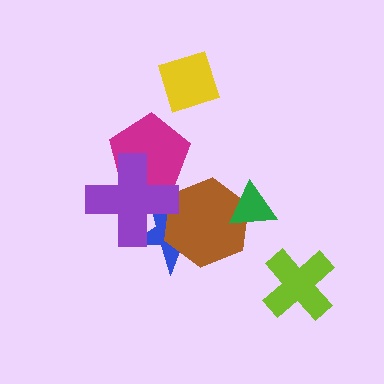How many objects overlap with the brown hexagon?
3 objects overlap with the brown hexagon.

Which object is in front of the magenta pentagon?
The purple cross is in front of the magenta pentagon.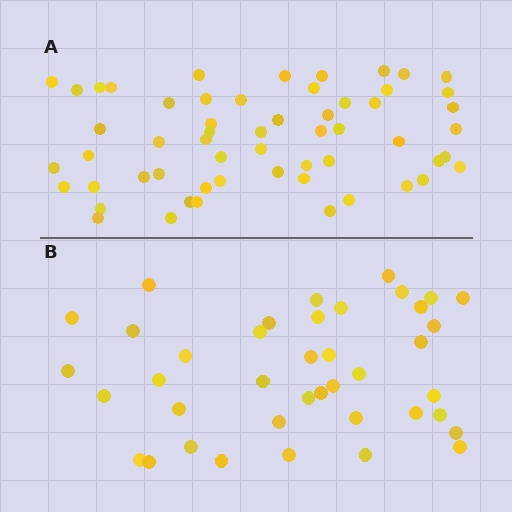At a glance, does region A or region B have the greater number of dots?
Region A (the top region) has more dots.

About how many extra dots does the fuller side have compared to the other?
Region A has approximately 15 more dots than region B.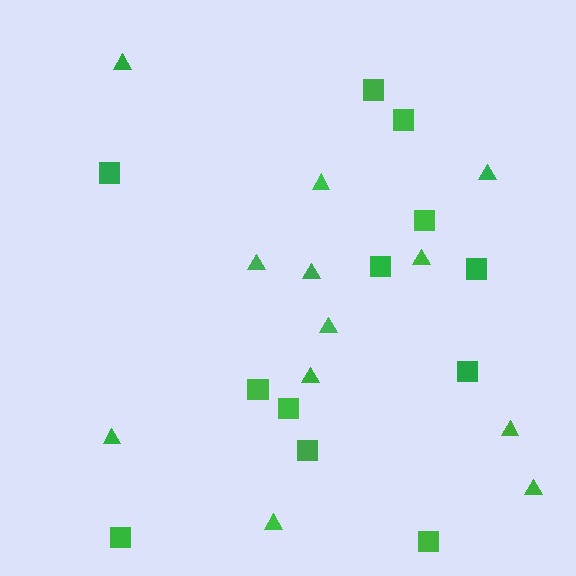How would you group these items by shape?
There are 2 groups: one group of triangles (12) and one group of squares (12).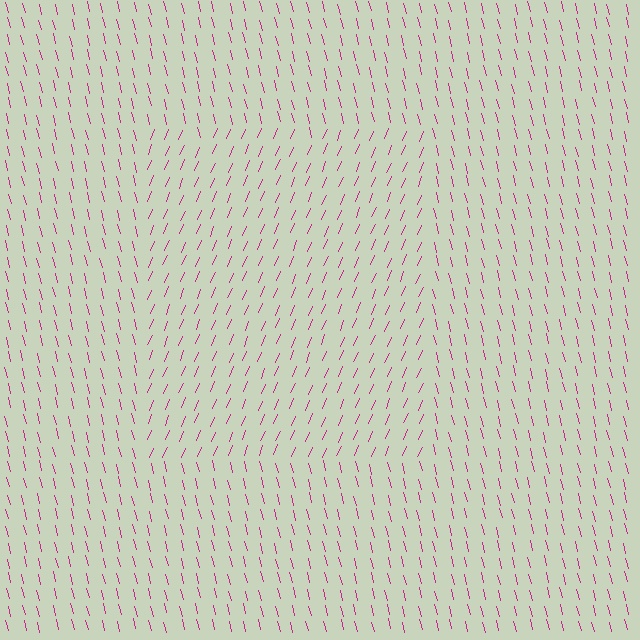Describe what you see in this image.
The image is filled with small magenta line segments. A rectangle region in the image has lines oriented differently from the surrounding lines, creating a visible texture boundary.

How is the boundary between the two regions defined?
The boundary is defined purely by a change in line orientation (approximately 37 degrees difference). All lines are the same color and thickness.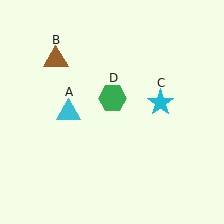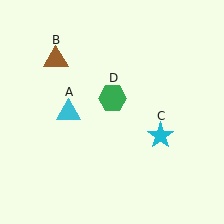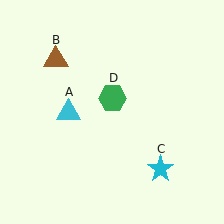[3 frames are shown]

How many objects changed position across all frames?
1 object changed position: cyan star (object C).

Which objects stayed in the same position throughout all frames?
Cyan triangle (object A) and brown triangle (object B) and green hexagon (object D) remained stationary.